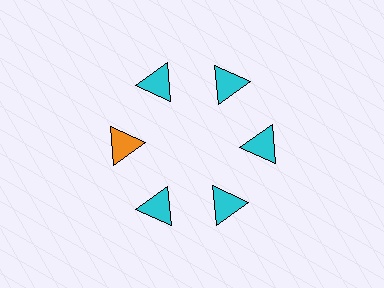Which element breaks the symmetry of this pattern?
The orange triangle at roughly the 9 o'clock position breaks the symmetry. All other shapes are cyan triangles.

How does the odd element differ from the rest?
It has a different color: orange instead of cyan.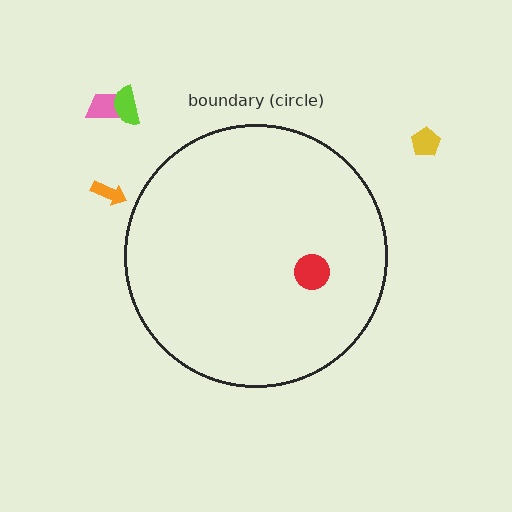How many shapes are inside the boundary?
1 inside, 4 outside.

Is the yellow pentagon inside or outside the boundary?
Outside.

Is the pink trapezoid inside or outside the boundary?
Outside.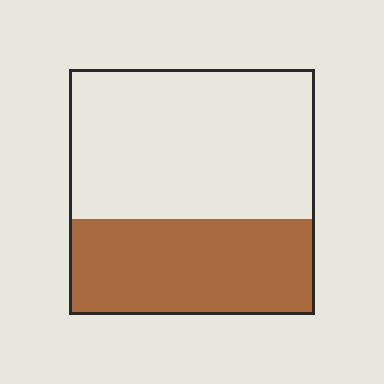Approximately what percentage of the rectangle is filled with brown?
Approximately 40%.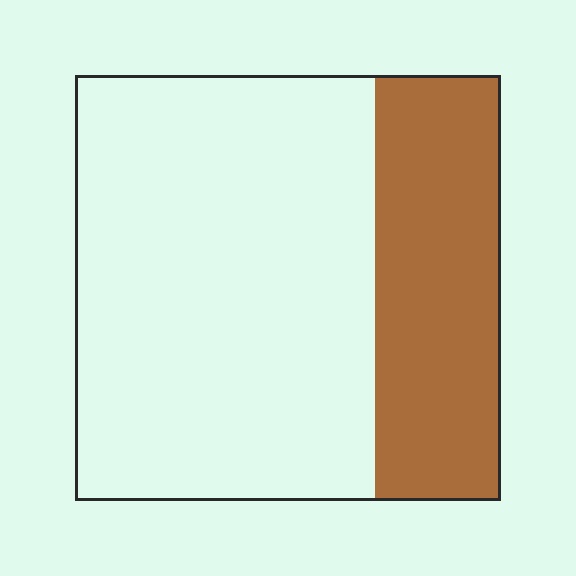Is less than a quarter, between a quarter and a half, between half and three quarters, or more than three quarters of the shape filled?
Between a quarter and a half.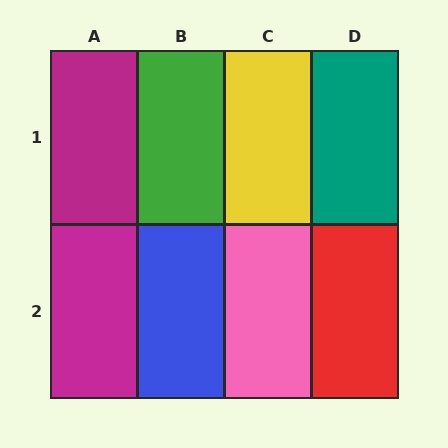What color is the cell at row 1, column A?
Magenta.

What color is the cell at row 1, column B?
Green.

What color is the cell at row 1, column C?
Yellow.